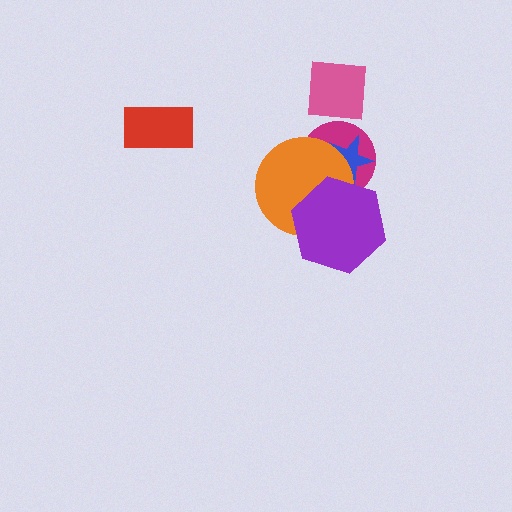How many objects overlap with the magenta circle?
3 objects overlap with the magenta circle.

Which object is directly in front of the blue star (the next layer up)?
The orange circle is directly in front of the blue star.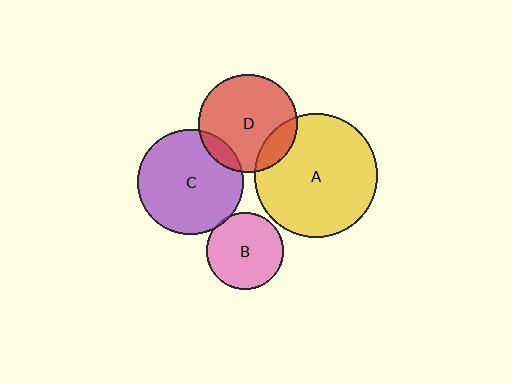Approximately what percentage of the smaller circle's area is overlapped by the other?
Approximately 5%.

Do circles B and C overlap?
Yes.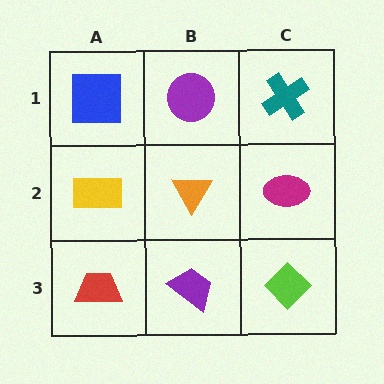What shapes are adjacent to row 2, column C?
A teal cross (row 1, column C), a lime diamond (row 3, column C), an orange triangle (row 2, column B).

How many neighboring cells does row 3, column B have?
3.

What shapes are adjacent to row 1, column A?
A yellow rectangle (row 2, column A), a purple circle (row 1, column B).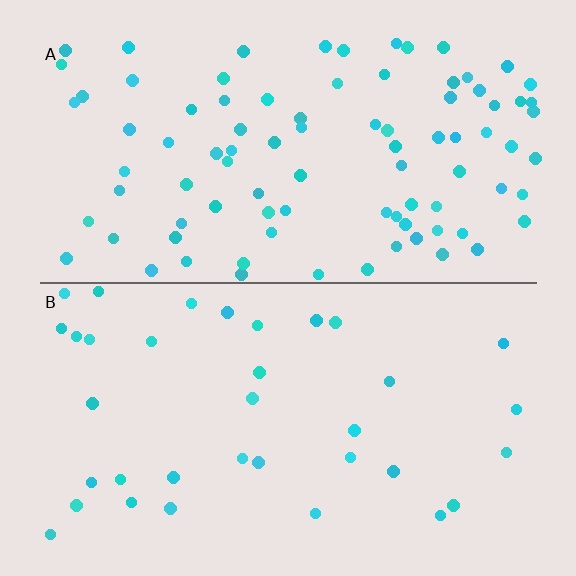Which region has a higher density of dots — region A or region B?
A (the top).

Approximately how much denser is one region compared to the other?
Approximately 2.6× — region A over region B.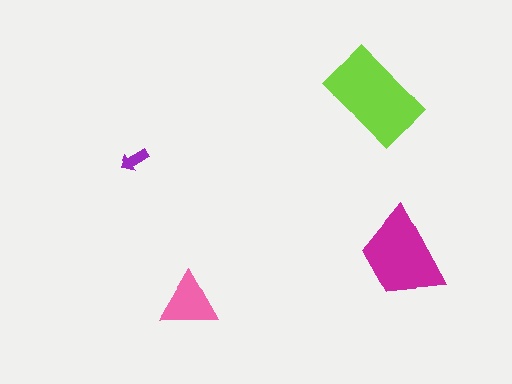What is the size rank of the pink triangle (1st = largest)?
3rd.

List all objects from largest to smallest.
The lime rectangle, the magenta trapezoid, the pink triangle, the purple arrow.